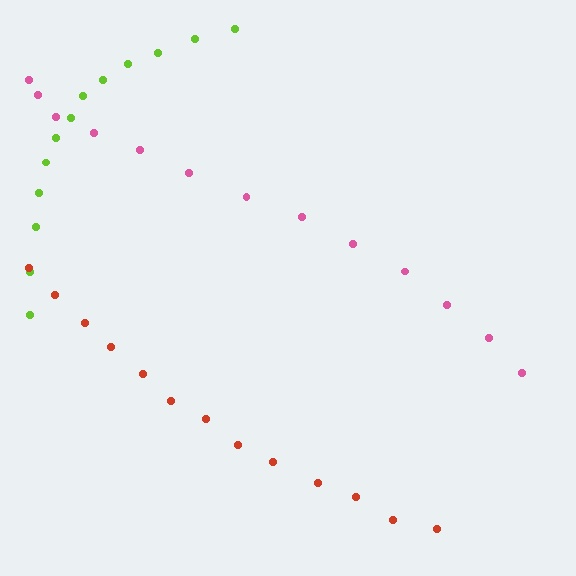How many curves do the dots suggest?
There are 3 distinct paths.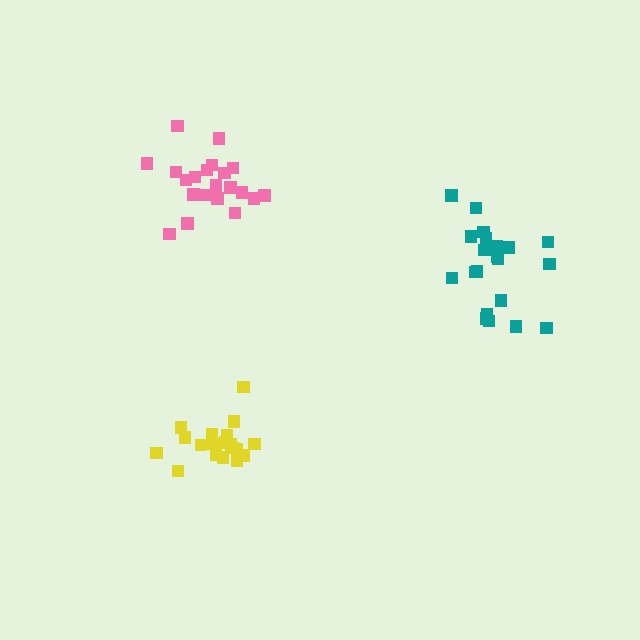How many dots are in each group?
Group 1: 19 dots, Group 2: 21 dots, Group 3: 21 dots (61 total).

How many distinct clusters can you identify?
There are 3 distinct clusters.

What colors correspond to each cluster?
The clusters are colored: yellow, teal, pink.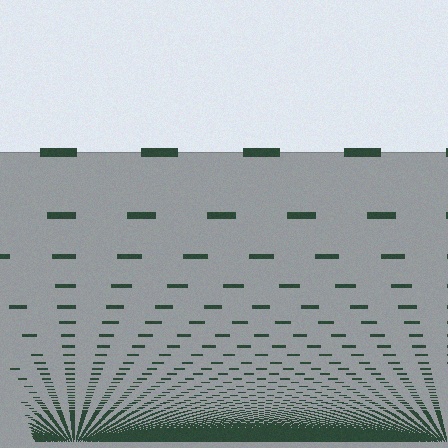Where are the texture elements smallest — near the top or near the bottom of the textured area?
Near the bottom.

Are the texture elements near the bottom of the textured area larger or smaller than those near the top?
Smaller. The gradient is inverted — elements near the bottom are smaller and denser.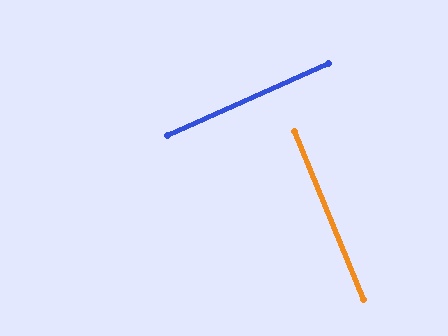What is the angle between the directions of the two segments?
Approximately 88 degrees.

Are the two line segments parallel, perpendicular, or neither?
Perpendicular — they meet at approximately 88°.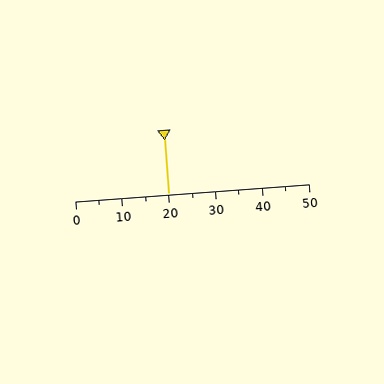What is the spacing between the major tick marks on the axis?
The major ticks are spaced 10 apart.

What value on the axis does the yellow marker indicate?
The marker indicates approximately 20.